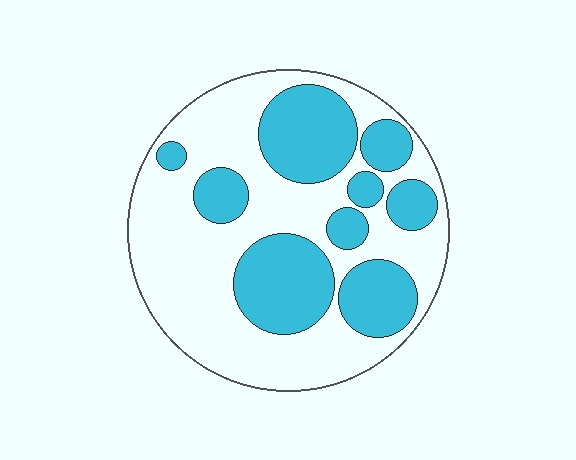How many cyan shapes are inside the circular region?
9.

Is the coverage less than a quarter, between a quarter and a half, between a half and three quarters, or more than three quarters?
Between a quarter and a half.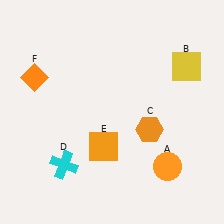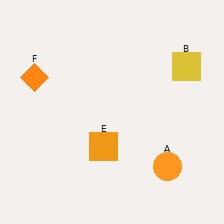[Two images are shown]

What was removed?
The orange hexagon (C), the cyan cross (D) were removed in Image 2.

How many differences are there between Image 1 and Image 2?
There are 2 differences between the two images.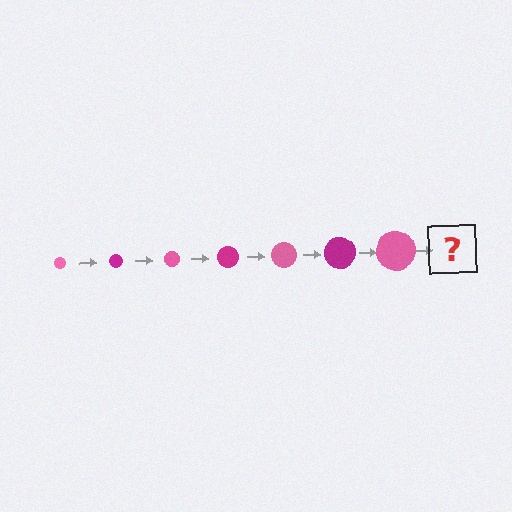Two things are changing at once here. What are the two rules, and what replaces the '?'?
The two rules are that the circle grows larger each step and the color cycles through pink and magenta. The '?' should be a magenta circle, larger than the previous one.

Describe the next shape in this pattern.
It should be a magenta circle, larger than the previous one.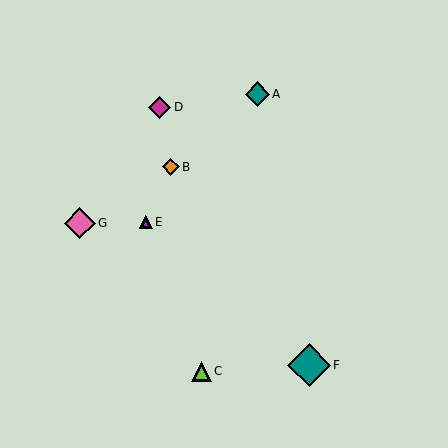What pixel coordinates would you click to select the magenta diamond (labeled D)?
Click at (160, 107) to select the magenta diamond D.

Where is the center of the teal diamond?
The center of the teal diamond is at (309, 365).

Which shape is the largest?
The teal diamond (labeled F) is the largest.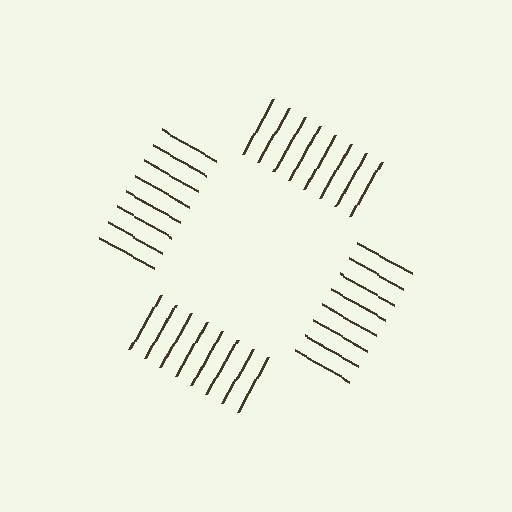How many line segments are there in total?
32 — 8 along each of the 4 edges.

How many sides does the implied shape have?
4 sides — the line-ends trace a square.